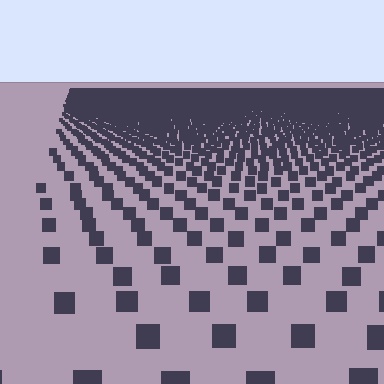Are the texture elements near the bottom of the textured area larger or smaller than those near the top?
Larger. Near the bottom, elements are closer to the viewer and appear at a bigger on-screen size.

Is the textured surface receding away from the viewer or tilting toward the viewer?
The surface is receding away from the viewer. Texture elements get smaller and denser toward the top.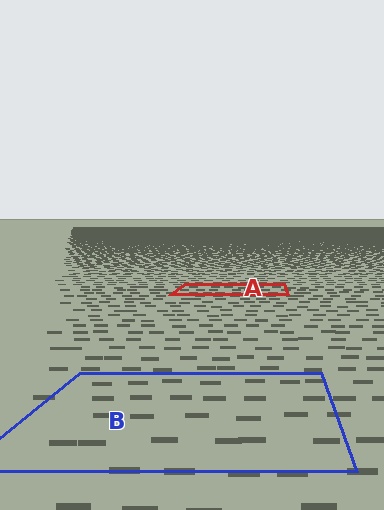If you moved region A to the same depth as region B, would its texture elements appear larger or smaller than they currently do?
They would appear larger. At a closer depth, the same texture elements are projected at a bigger on-screen size.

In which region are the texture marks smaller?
The texture marks are smaller in region A, because it is farther away.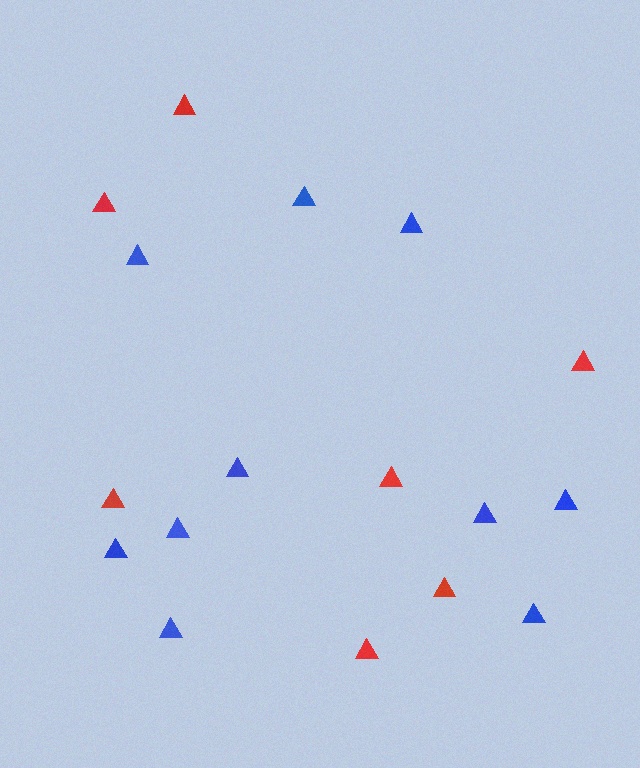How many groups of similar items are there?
There are 2 groups: one group of red triangles (7) and one group of blue triangles (10).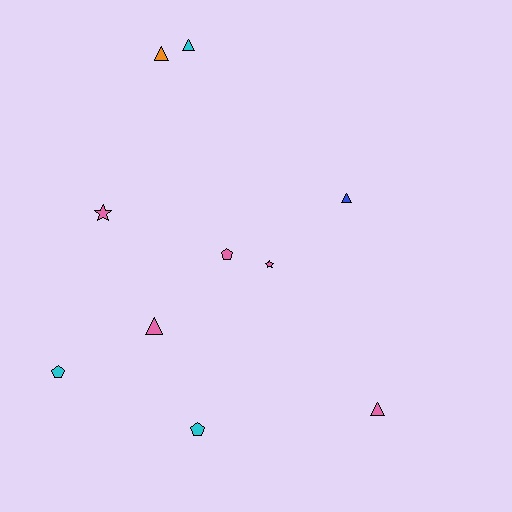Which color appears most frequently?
Pink, with 5 objects.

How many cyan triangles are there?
There is 1 cyan triangle.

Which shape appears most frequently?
Triangle, with 5 objects.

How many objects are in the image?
There are 10 objects.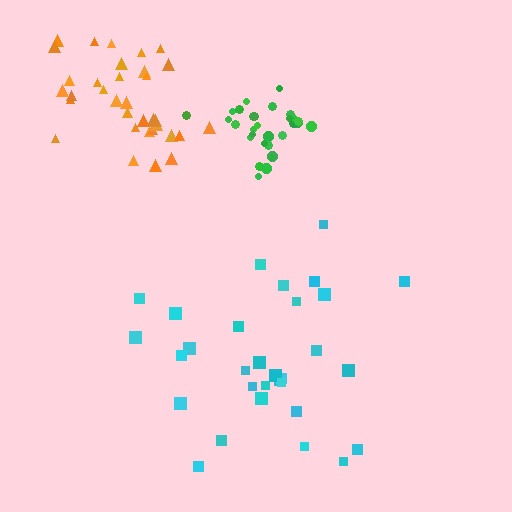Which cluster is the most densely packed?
Green.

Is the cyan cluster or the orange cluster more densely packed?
Orange.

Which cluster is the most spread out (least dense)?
Cyan.